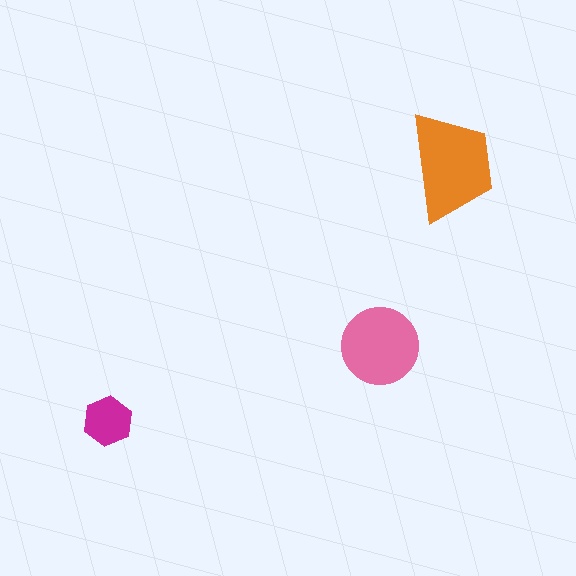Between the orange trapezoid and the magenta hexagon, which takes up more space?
The orange trapezoid.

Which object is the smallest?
The magenta hexagon.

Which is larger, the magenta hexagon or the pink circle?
The pink circle.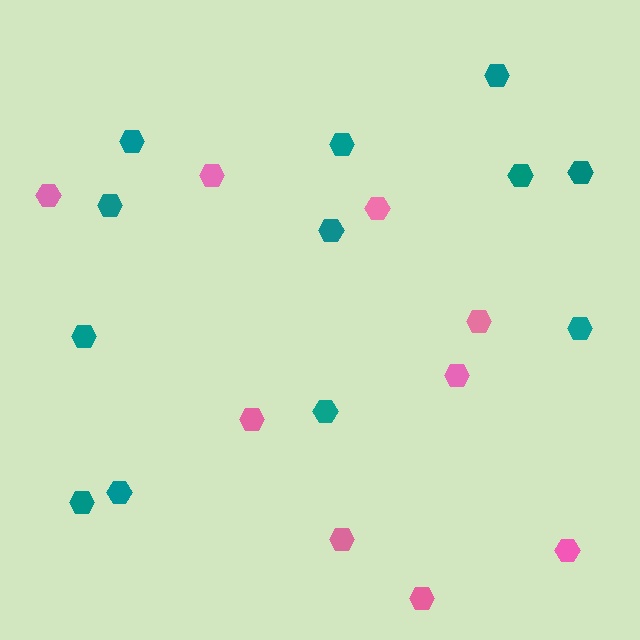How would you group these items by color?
There are 2 groups: one group of pink hexagons (9) and one group of teal hexagons (12).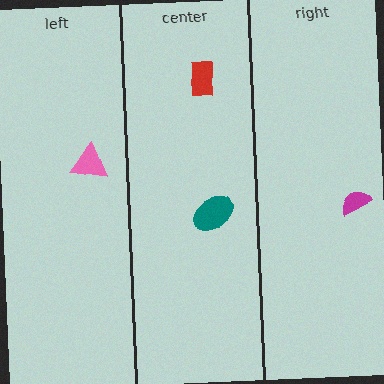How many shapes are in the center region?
2.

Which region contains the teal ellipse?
The center region.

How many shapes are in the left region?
1.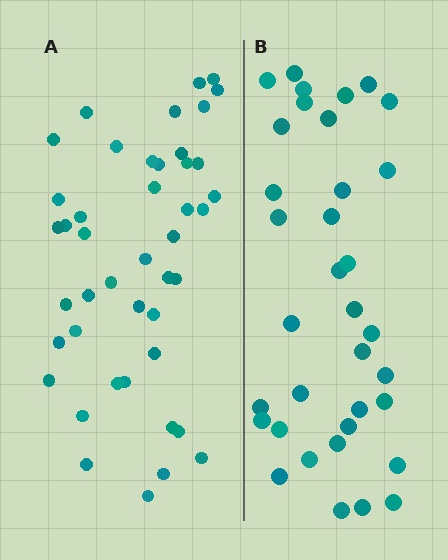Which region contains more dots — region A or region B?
Region A (the left region) has more dots.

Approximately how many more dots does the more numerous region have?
Region A has roughly 8 or so more dots than region B.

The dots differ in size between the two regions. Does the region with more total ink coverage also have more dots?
No. Region B has more total ink coverage because its dots are larger, but region A actually contains more individual dots. Total area can be misleading — the number of items is what matters here.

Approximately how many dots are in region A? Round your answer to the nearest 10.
About 40 dots. (The exact count is 44, which rounds to 40.)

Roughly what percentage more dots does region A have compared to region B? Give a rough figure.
About 25% more.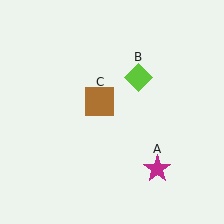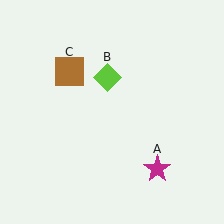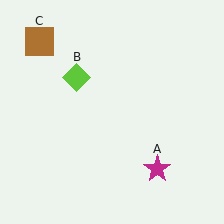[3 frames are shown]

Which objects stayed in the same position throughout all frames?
Magenta star (object A) remained stationary.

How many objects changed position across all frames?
2 objects changed position: lime diamond (object B), brown square (object C).